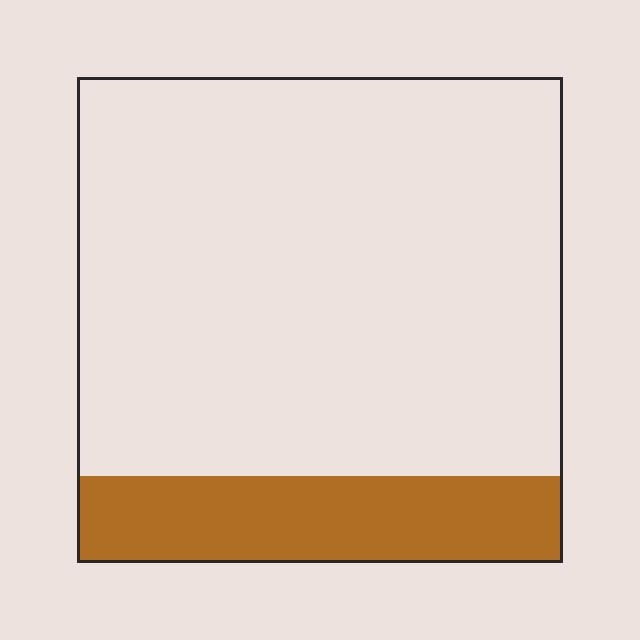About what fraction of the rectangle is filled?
About one sixth (1/6).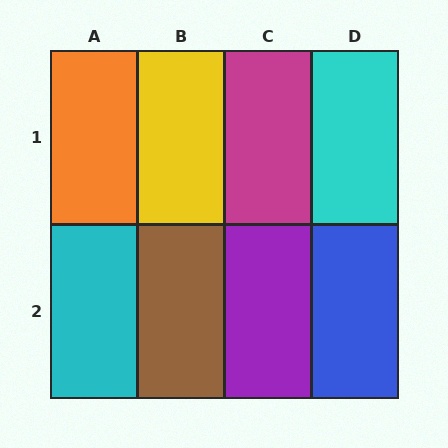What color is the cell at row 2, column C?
Purple.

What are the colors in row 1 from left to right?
Orange, yellow, magenta, cyan.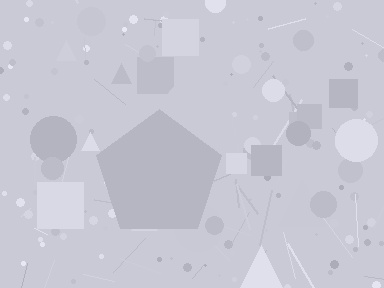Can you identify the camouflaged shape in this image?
The camouflaged shape is a pentagon.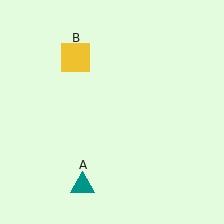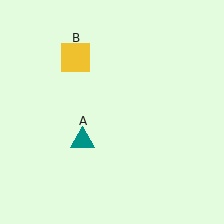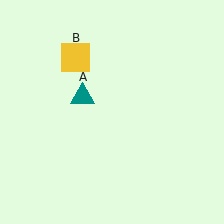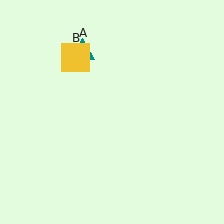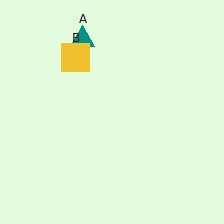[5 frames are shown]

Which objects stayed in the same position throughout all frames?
Yellow square (object B) remained stationary.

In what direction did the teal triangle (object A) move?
The teal triangle (object A) moved up.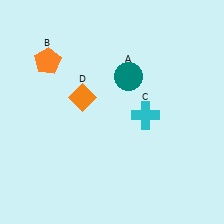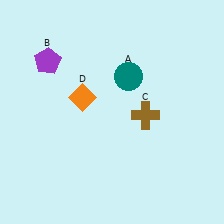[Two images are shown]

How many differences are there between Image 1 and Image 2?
There are 2 differences between the two images.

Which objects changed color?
B changed from orange to purple. C changed from cyan to brown.